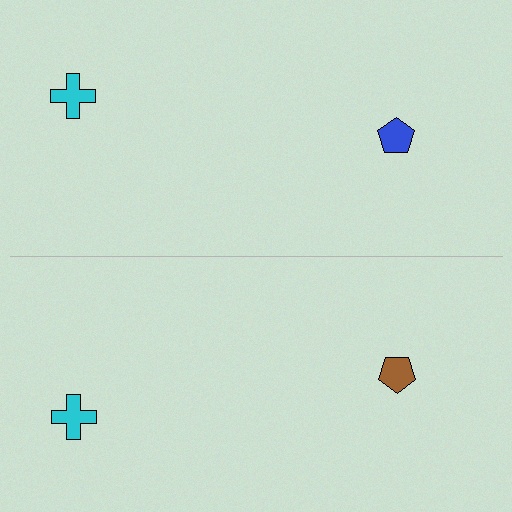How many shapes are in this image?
There are 4 shapes in this image.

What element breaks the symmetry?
The brown pentagon on the bottom side breaks the symmetry — its mirror counterpart is blue.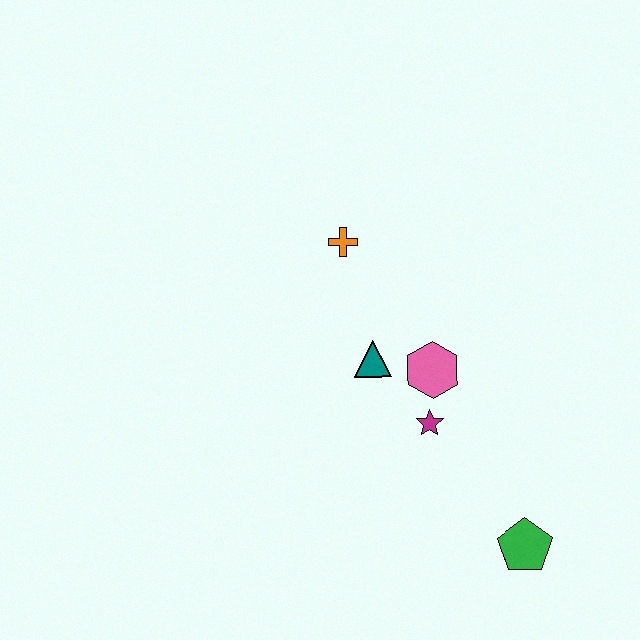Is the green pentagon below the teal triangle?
Yes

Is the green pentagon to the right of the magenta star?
Yes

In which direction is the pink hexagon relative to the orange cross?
The pink hexagon is below the orange cross.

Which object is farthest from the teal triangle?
The green pentagon is farthest from the teal triangle.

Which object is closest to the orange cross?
The teal triangle is closest to the orange cross.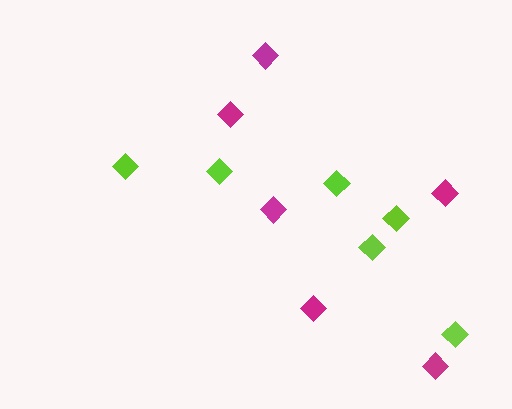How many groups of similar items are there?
There are 2 groups: one group of magenta diamonds (6) and one group of lime diamonds (6).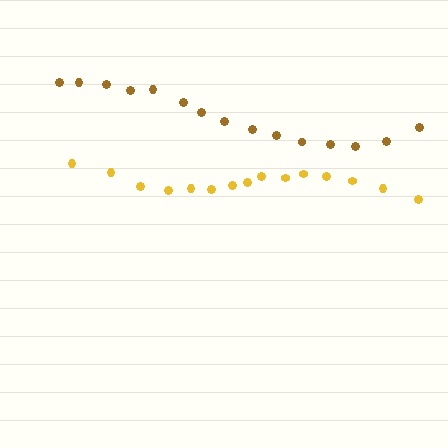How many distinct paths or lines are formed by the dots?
There are 2 distinct paths.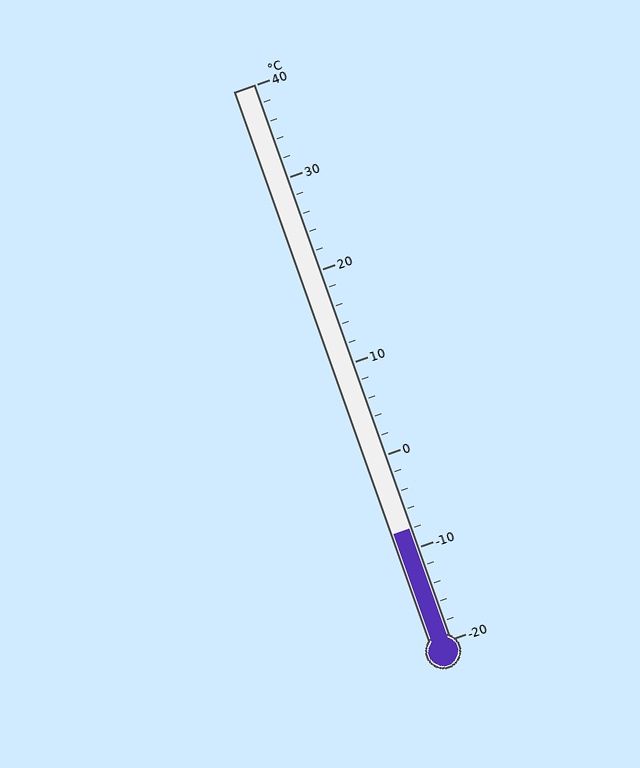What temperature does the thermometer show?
The thermometer shows approximately -8°C.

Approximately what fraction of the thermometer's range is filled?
The thermometer is filled to approximately 20% of its range.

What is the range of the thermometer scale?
The thermometer scale ranges from -20°C to 40°C.